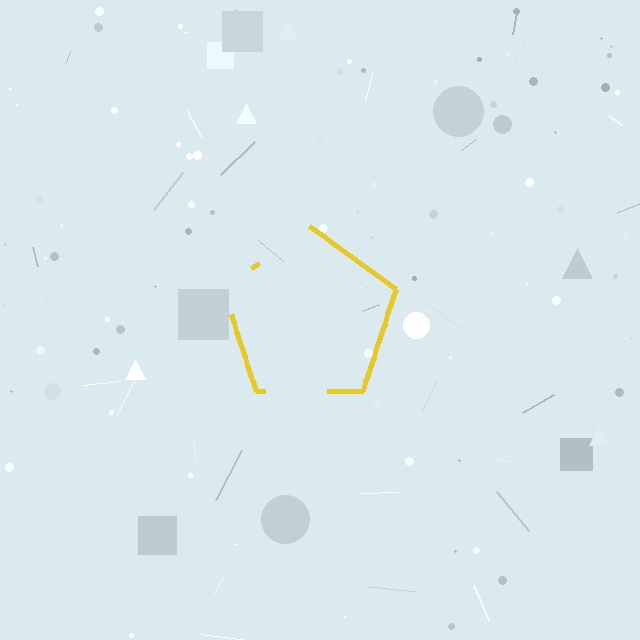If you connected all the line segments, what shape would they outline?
They would outline a pentagon.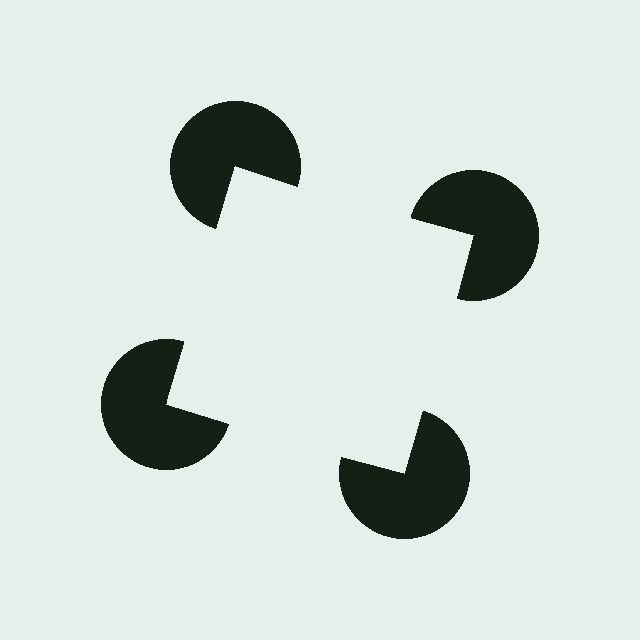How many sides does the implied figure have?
4 sides.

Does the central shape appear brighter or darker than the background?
It typically appears slightly brighter than the background, even though no actual brightness change is drawn.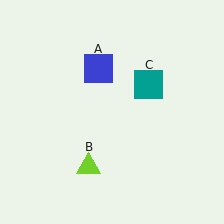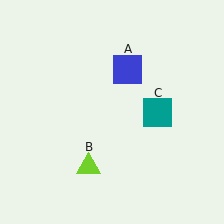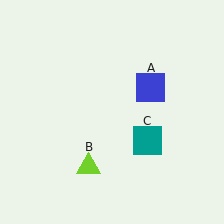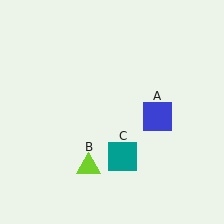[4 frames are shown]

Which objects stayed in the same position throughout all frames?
Lime triangle (object B) remained stationary.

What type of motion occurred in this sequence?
The blue square (object A), teal square (object C) rotated clockwise around the center of the scene.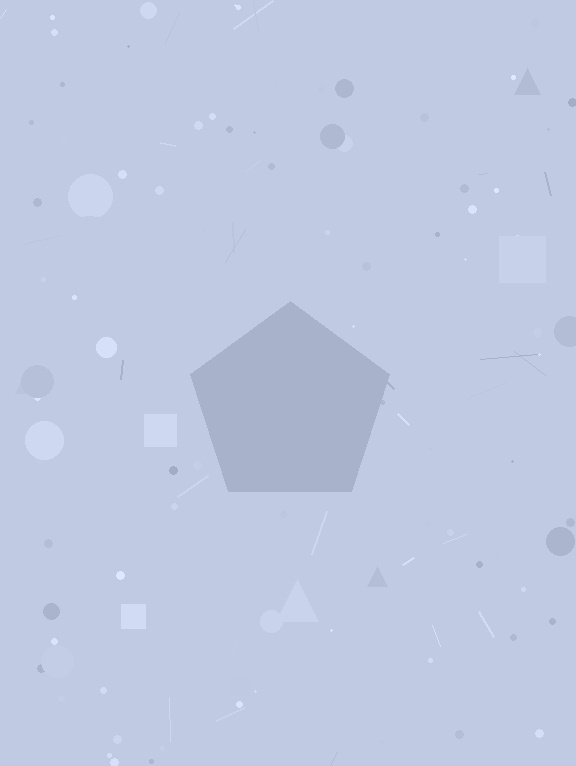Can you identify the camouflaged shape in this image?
The camouflaged shape is a pentagon.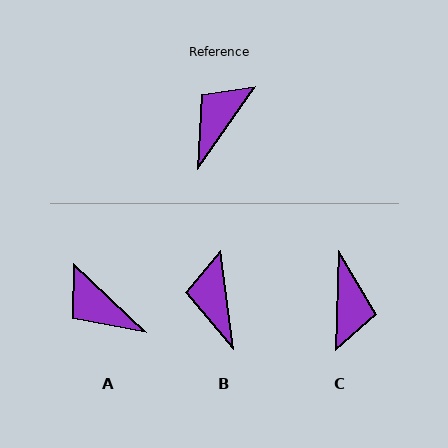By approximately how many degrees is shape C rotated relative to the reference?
Approximately 146 degrees clockwise.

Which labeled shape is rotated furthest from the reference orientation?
C, about 146 degrees away.